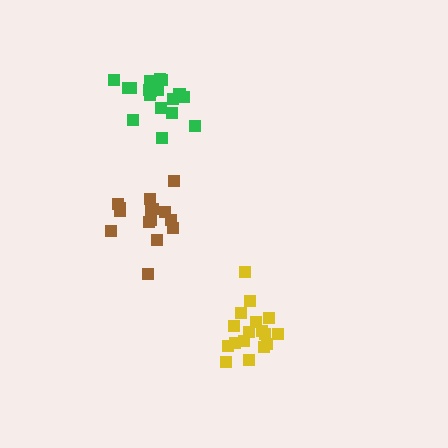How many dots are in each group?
Group 1: 17 dots, Group 2: 19 dots, Group 3: 15 dots (51 total).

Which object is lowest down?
The yellow cluster is bottommost.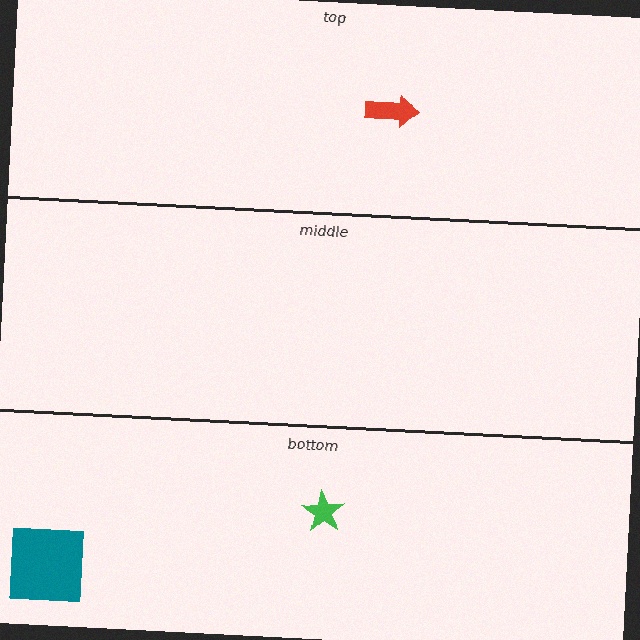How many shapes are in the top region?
1.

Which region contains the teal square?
The bottom region.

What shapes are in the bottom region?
The green star, the teal square.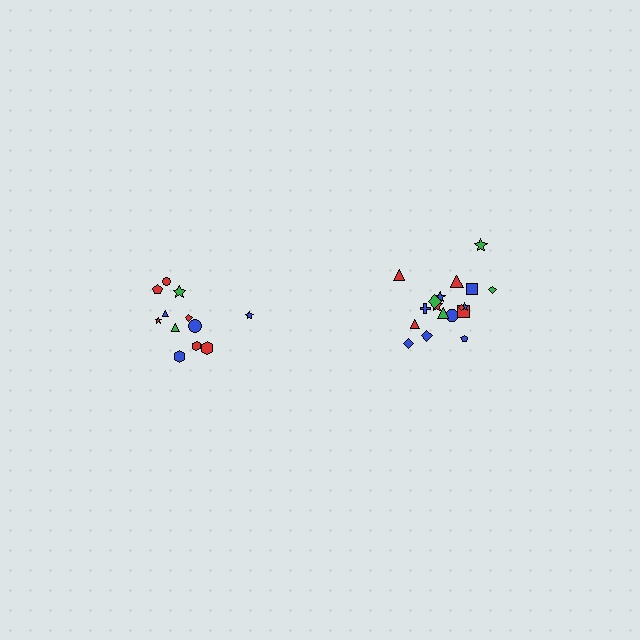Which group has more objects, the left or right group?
The right group.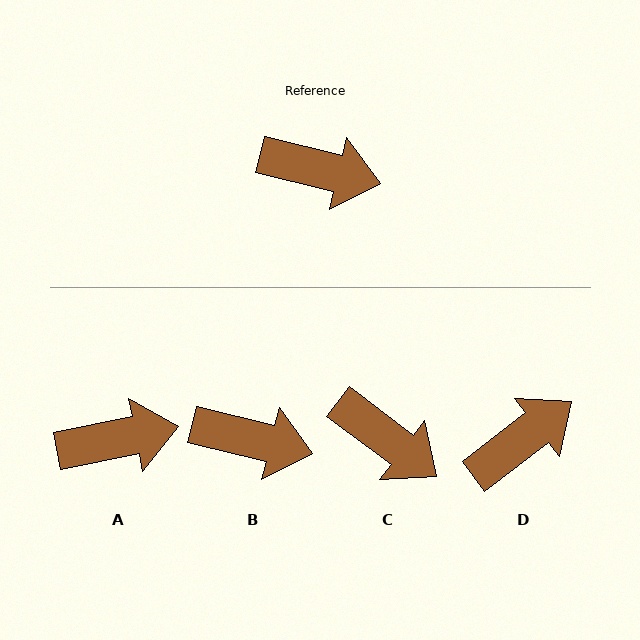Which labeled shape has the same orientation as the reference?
B.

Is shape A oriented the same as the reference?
No, it is off by about 25 degrees.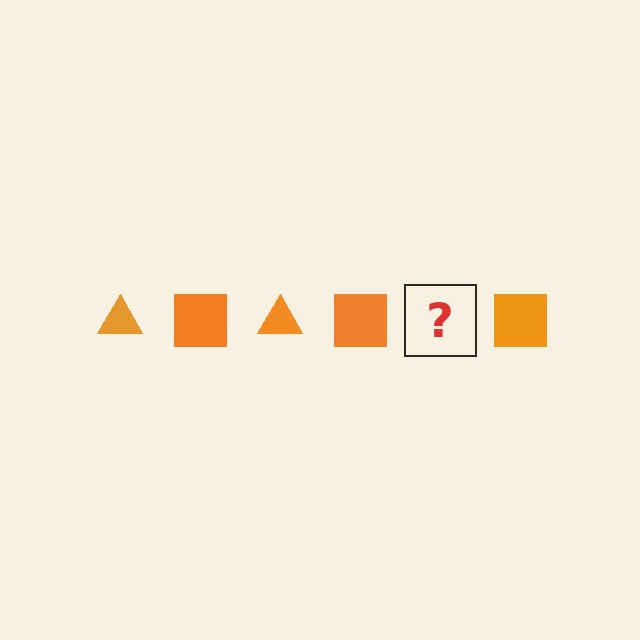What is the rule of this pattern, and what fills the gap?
The rule is that the pattern cycles through triangle, square shapes in orange. The gap should be filled with an orange triangle.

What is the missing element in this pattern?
The missing element is an orange triangle.